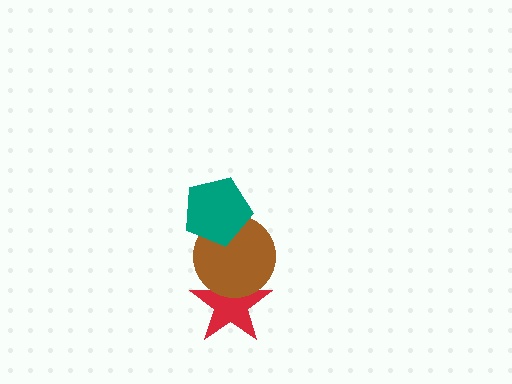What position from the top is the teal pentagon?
The teal pentagon is 1st from the top.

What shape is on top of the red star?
The brown circle is on top of the red star.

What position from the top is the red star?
The red star is 3rd from the top.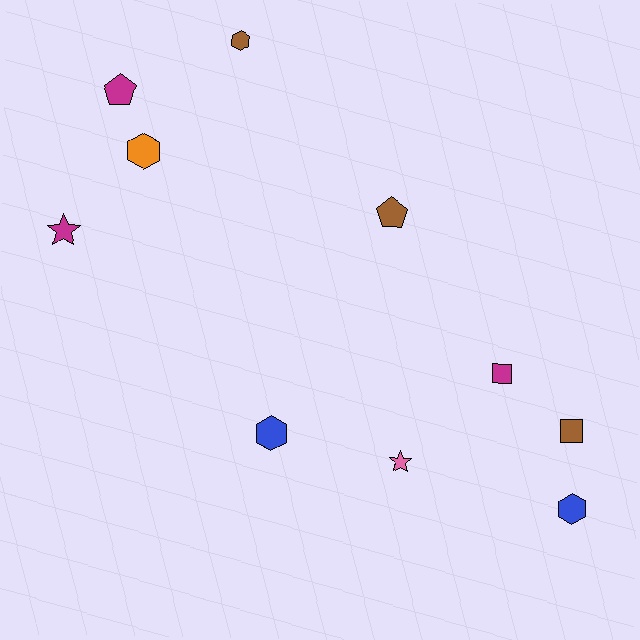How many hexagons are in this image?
There are 4 hexagons.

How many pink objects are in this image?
There is 1 pink object.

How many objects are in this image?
There are 10 objects.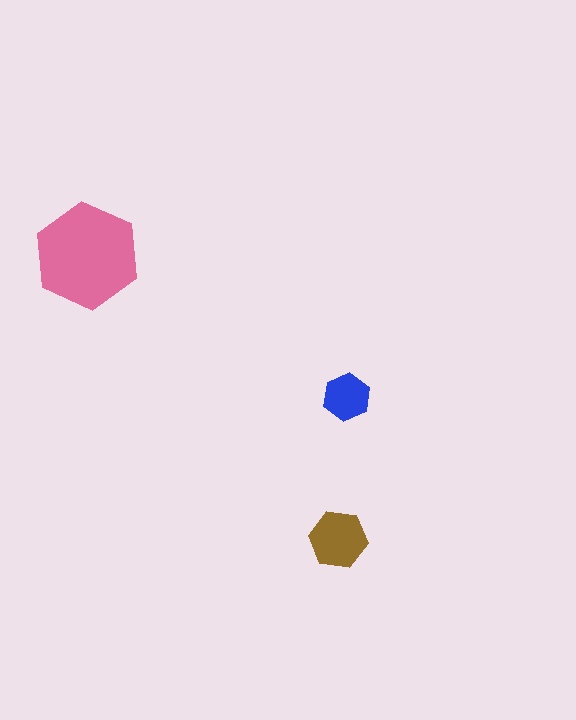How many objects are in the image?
There are 3 objects in the image.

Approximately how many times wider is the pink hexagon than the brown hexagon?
About 2 times wider.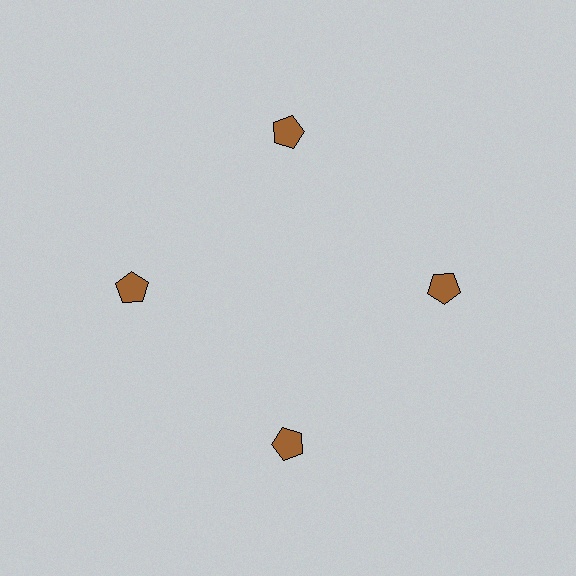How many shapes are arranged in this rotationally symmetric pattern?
There are 4 shapes, arranged in 4 groups of 1.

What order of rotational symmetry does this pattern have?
This pattern has 4-fold rotational symmetry.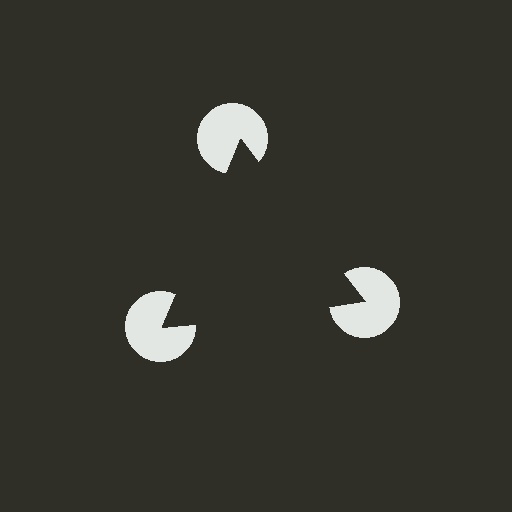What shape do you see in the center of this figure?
An illusory triangle — its edges are inferred from the aligned wedge cuts in the pac-man discs, not physically drawn.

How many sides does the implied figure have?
3 sides.